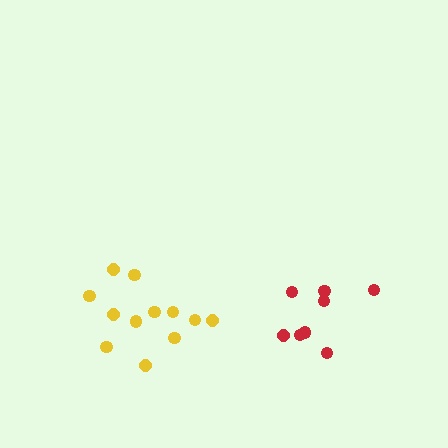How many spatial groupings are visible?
There are 2 spatial groupings.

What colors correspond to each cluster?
The clusters are colored: yellow, red.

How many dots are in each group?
Group 1: 12 dots, Group 2: 8 dots (20 total).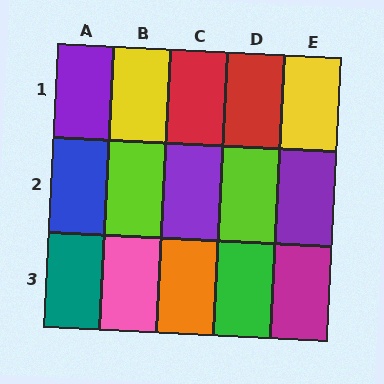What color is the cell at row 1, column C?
Red.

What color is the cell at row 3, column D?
Green.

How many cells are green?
1 cell is green.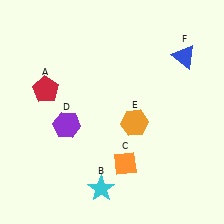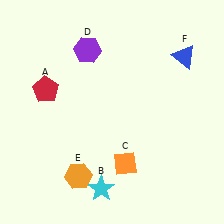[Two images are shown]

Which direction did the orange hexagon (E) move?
The orange hexagon (E) moved left.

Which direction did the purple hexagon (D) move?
The purple hexagon (D) moved up.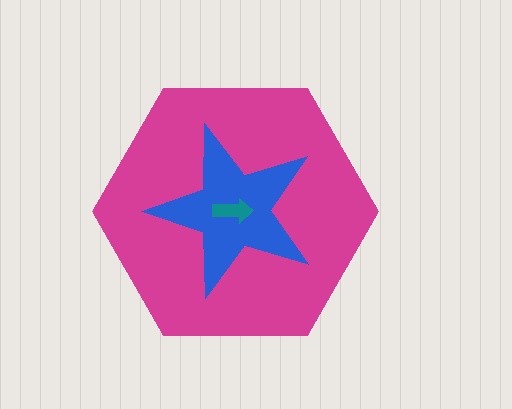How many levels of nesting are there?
3.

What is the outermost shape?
The magenta hexagon.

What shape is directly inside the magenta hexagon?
The blue star.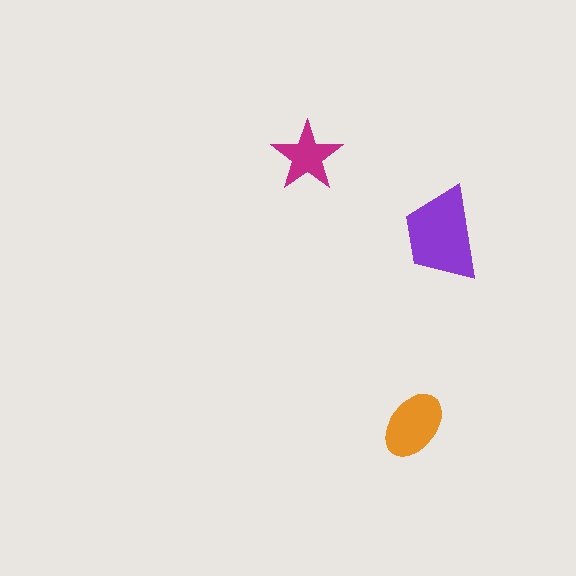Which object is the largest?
The purple trapezoid.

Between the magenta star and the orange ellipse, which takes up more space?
The orange ellipse.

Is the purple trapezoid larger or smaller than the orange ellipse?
Larger.